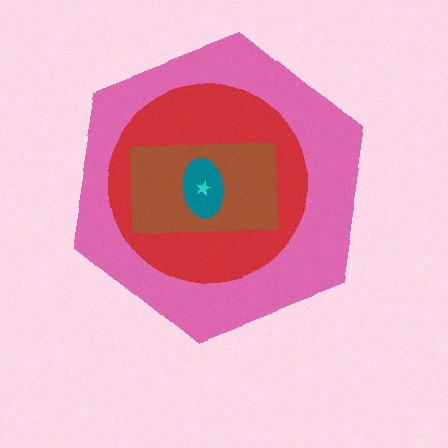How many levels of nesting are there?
5.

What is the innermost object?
The cyan star.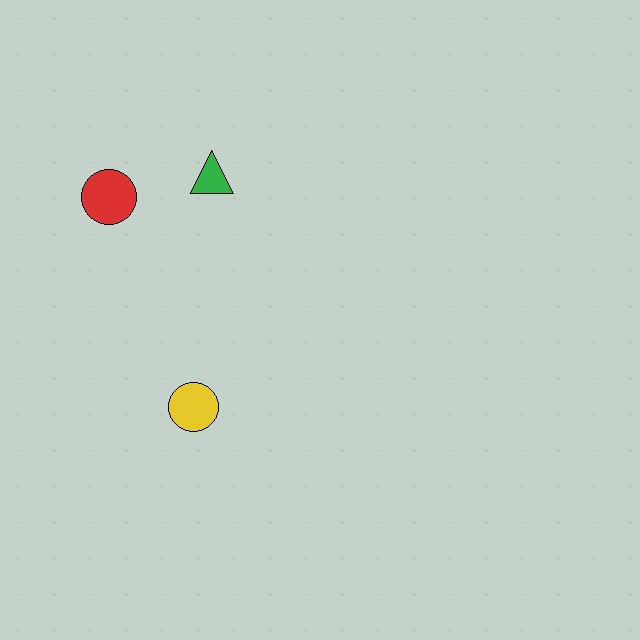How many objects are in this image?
There are 3 objects.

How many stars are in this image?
There are no stars.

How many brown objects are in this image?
There are no brown objects.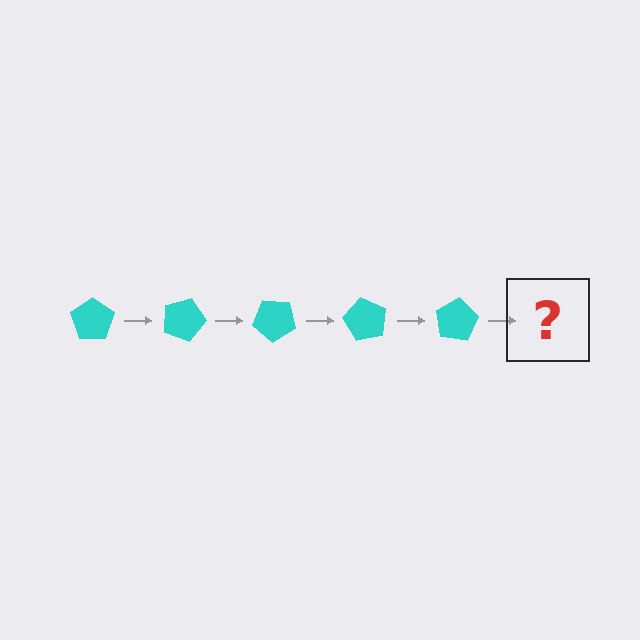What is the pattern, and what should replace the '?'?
The pattern is that the pentagon rotates 20 degrees each step. The '?' should be a cyan pentagon rotated 100 degrees.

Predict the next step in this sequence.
The next step is a cyan pentagon rotated 100 degrees.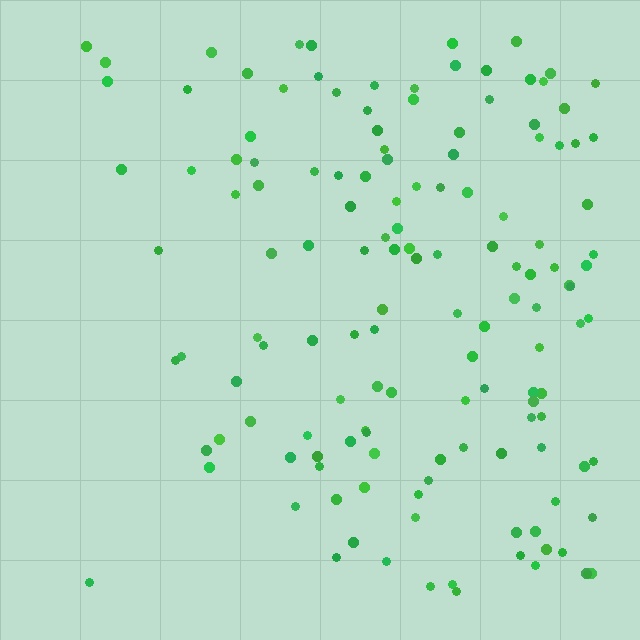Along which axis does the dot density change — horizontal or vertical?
Horizontal.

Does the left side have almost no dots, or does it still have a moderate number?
Still a moderate number, just noticeably fewer than the right.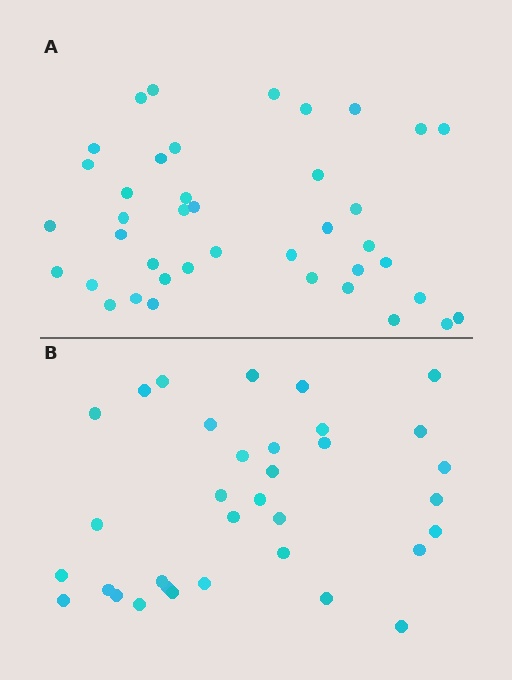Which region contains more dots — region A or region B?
Region A (the top region) has more dots.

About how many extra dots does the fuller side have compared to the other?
Region A has about 6 more dots than region B.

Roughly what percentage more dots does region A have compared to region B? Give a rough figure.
About 20% more.